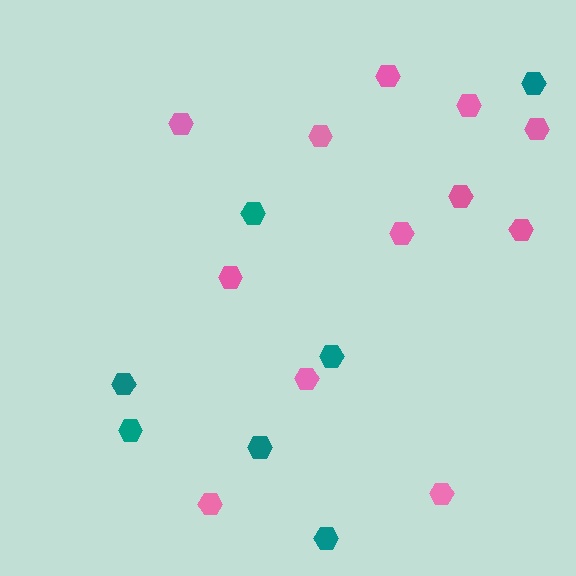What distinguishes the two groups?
There are 2 groups: one group of pink hexagons (12) and one group of teal hexagons (7).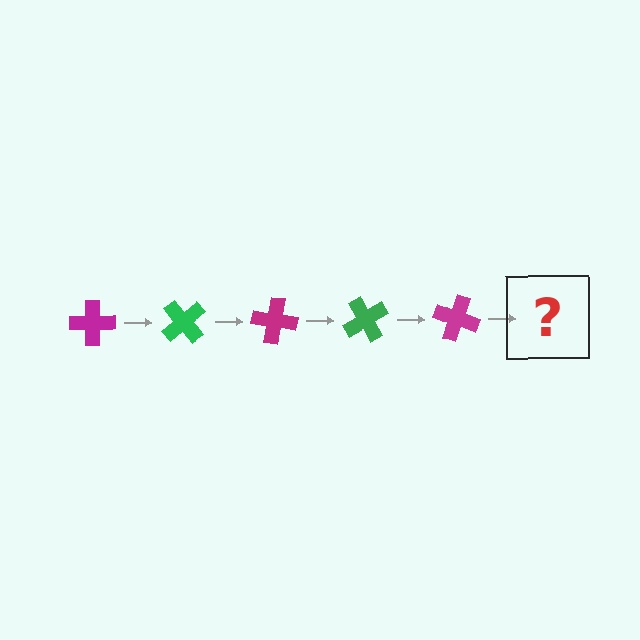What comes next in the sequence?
The next element should be a green cross, rotated 250 degrees from the start.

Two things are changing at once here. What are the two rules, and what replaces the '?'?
The two rules are that it rotates 50 degrees each step and the color cycles through magenta and green. The '?' should be a green cross, rotated 250 degrees from the start.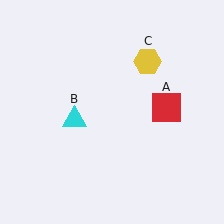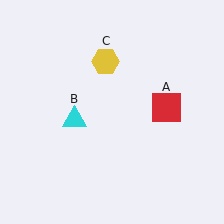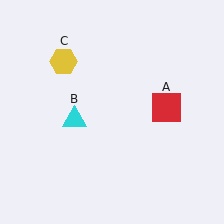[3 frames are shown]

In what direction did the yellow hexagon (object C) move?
The yellow hexagon (object C) moved left.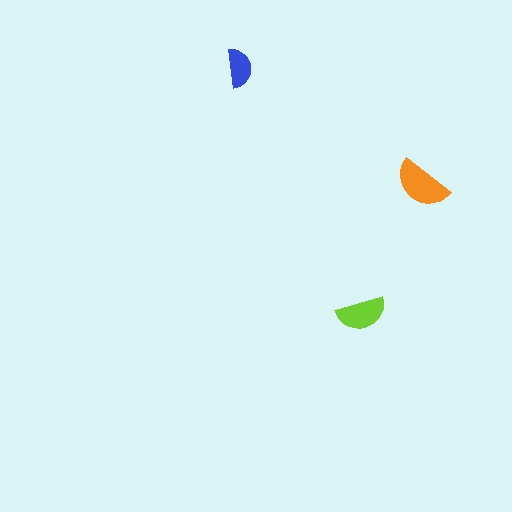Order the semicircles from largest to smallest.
the orange one, the lime one, the blue one.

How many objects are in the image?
There are 3 objects in the image.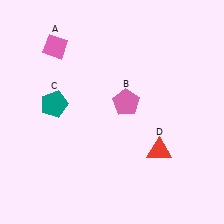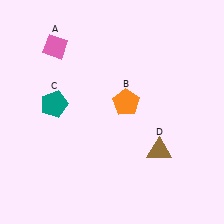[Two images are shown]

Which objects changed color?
B changed from pink to orange. D changed from red to brown.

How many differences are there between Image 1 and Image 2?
There are 2 differences between the two images.